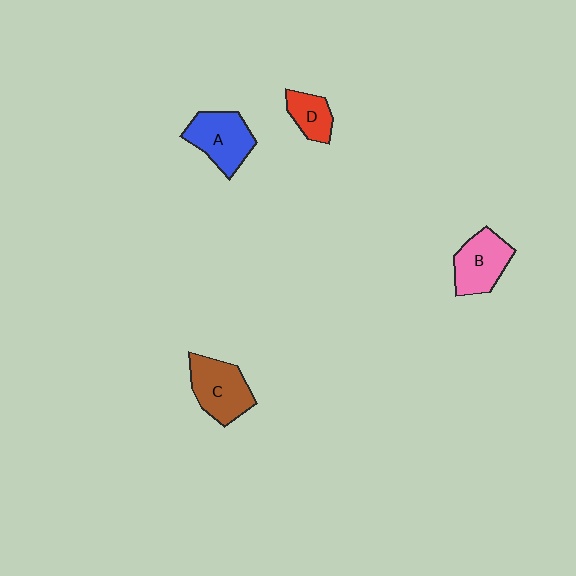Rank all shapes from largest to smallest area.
From largest to smallest: C (brown), A (blue), B (pink), D (red).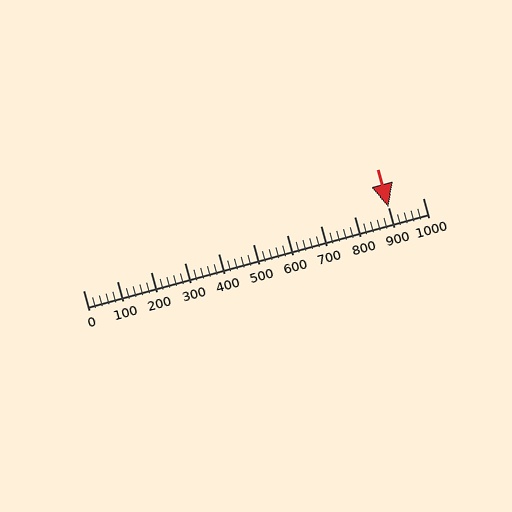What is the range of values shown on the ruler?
The ruler shows values from 0 to 1000.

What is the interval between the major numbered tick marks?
The major tick marks are spaced 100 units apart.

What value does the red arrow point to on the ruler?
The red arrow points to approximately 900.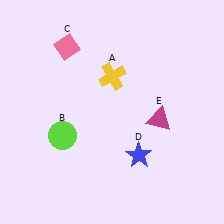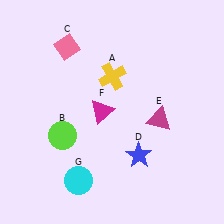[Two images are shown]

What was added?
A magenta triangle (F), a cyan circle (G) were added in Image 2.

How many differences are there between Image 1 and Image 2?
There are 2 differences between the two images.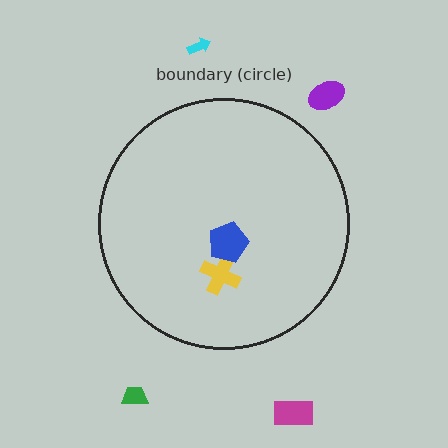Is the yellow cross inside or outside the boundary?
Inside.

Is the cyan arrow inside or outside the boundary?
Outside.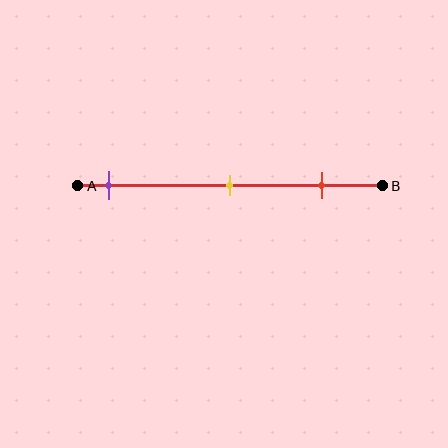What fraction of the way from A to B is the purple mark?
The purple mark is approximately 10% (0.1) of the way from A to B.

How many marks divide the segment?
There are 3 marks dividing the segment.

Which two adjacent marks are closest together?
The yellow and red marks are the closest adjacent pair.